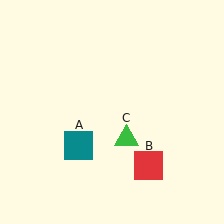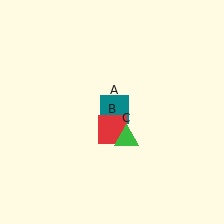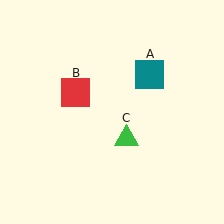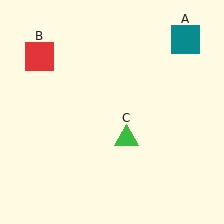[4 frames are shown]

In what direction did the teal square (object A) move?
The teal square (object A) moved up and to the right.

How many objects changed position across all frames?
2 objects changed position: teal square (object A), red square (object B).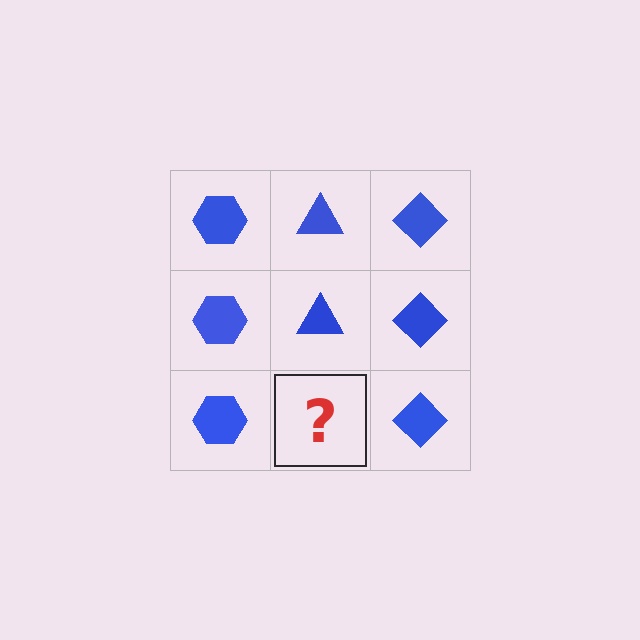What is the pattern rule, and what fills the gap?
The rule is that each column has a consistent shape. The gap should be filled with a blue triangle.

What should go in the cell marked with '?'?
The missing cell should contain a blue triangle.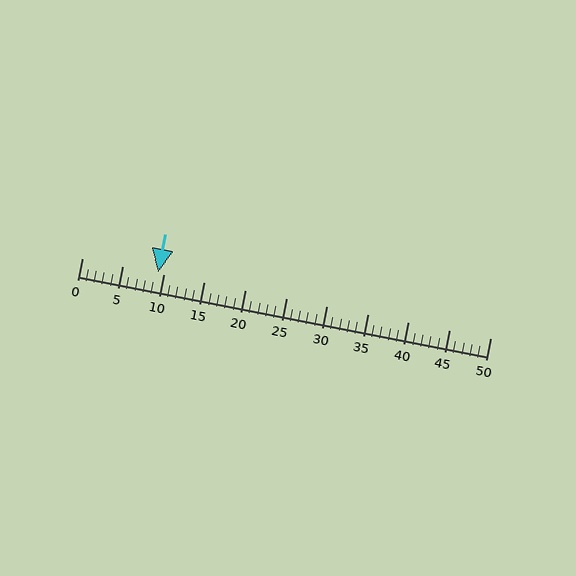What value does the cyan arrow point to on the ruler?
The cyan arrow points to approximately 9.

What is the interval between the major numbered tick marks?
The major tick marks are spaced 5 units apart.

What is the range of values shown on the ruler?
The ruler shows values from 0 to 50.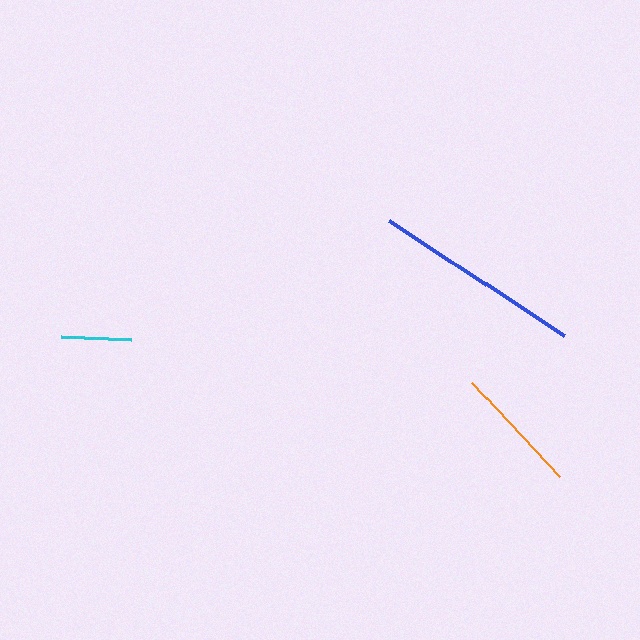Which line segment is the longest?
The blue line is the longest at approximately 209 pixels.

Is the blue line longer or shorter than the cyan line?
The blue line is longer than the cyan line.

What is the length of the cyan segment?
The cyan segment is approximately 70 pixels long.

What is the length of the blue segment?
The blue segment is approximately 209 pixels long.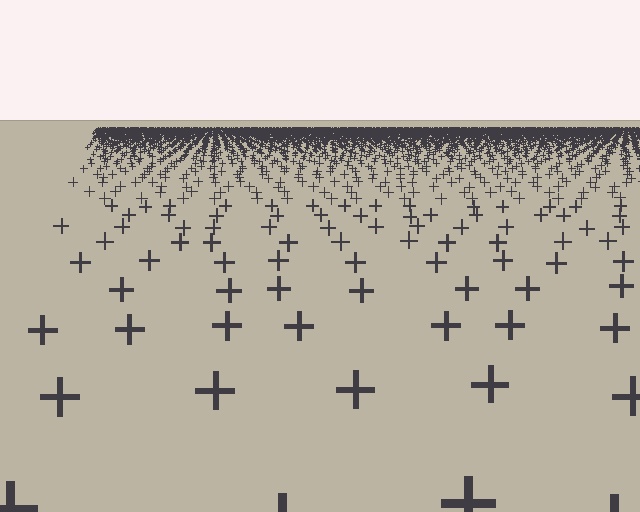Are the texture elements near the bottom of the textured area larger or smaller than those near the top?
Larger. Near the bottom, elements are closer to the viewer and appear at a bigger on-screen size.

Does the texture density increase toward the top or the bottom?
Density increases toward the top.